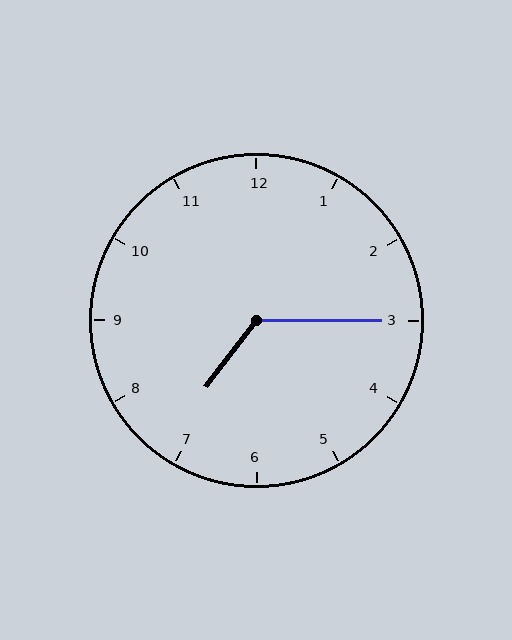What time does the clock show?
7:15.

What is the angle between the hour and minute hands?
Approximately 128 degrees.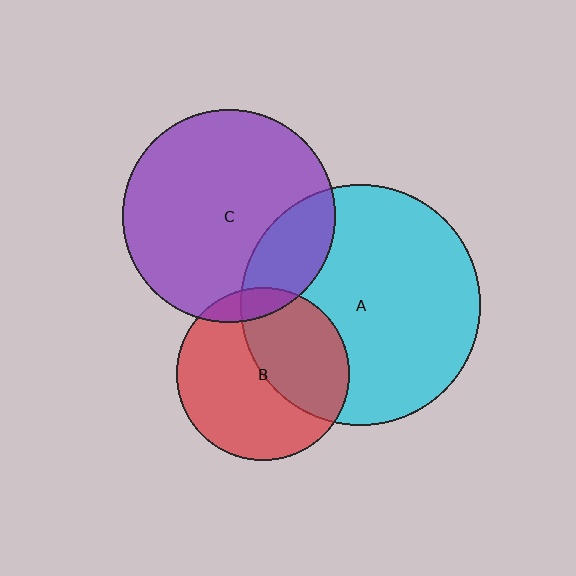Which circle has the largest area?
Circle A (cyan).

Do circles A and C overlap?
Yes.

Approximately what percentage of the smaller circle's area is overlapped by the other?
Approximately 20%.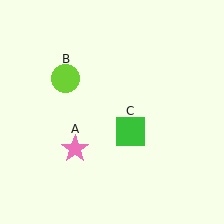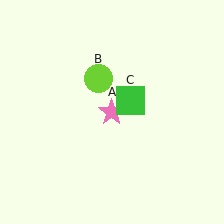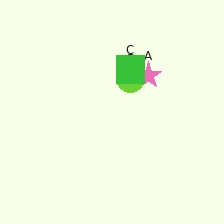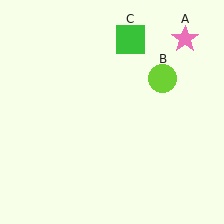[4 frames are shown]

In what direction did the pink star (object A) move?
The pink star (object A) moved up and to the right.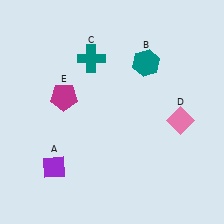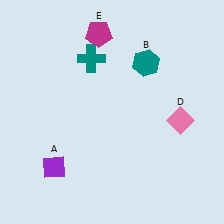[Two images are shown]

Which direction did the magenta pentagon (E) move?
The magenta pentagon (E) moved up.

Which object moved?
The magenta pentagon (E) moved up.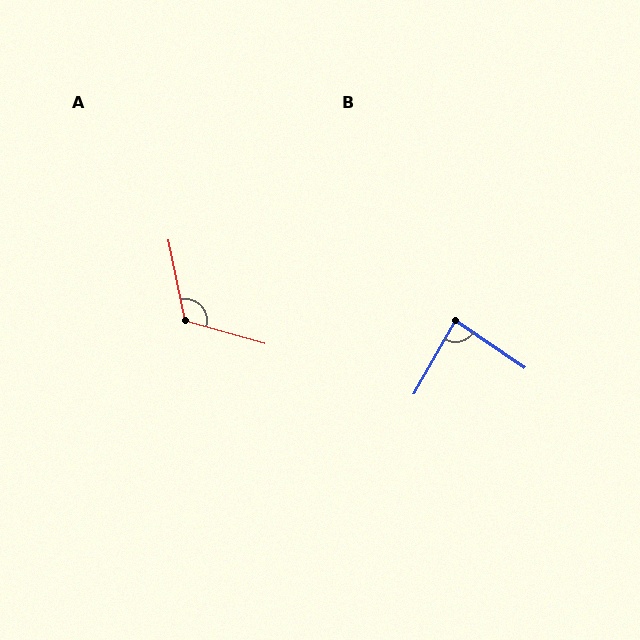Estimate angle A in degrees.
Approximately 117 degrees.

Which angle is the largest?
A, at approximately 117 degrees.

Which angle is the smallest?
B, at approximately 85 degrees.